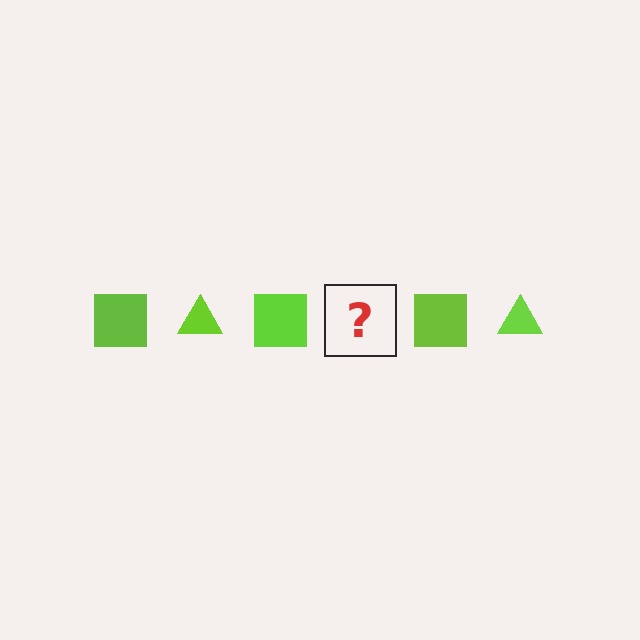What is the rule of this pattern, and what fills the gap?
The rule is that the pattern cycles through square, triangle shapes in lime. The gap should be filled with a lime triangle.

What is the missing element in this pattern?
The missing element is a lime triangle.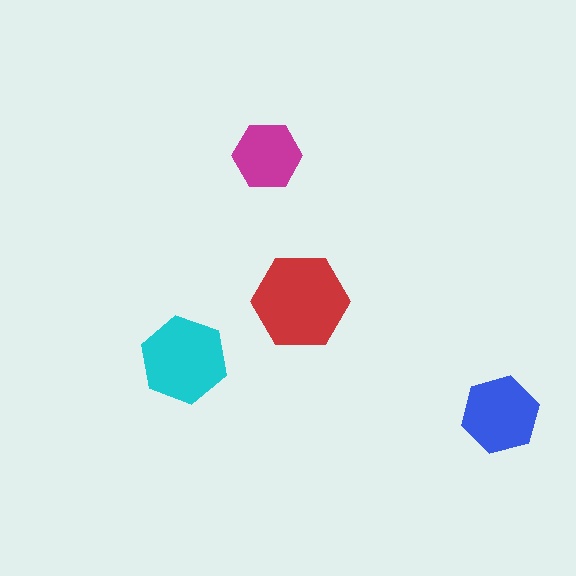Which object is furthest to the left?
The cyan hexagon is leftmost.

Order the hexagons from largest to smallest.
the red one, the cyan one, the blue one, the magenta one.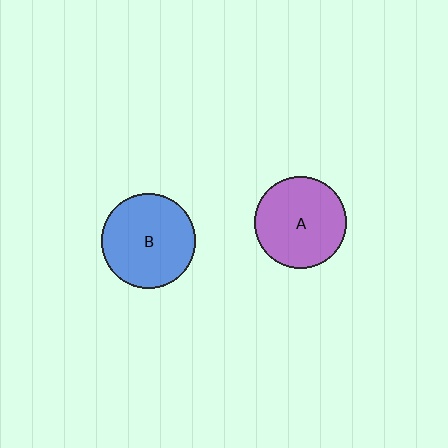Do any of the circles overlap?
No, none of the circles overlap.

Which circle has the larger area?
Circle B (blue).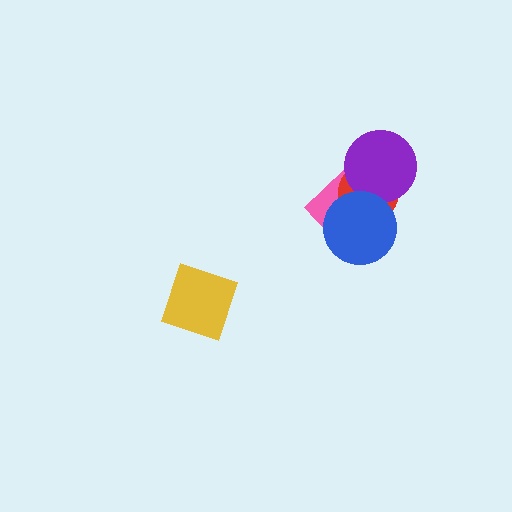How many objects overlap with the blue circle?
3 objects overlap with the blue circle.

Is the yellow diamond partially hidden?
No, no other shape covers it.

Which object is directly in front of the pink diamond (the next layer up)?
The red circle is directly in front of the pink diamond.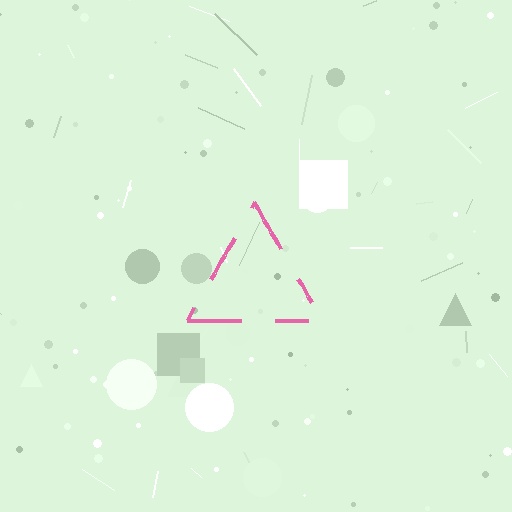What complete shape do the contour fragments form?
The contour fragments form a triangle.